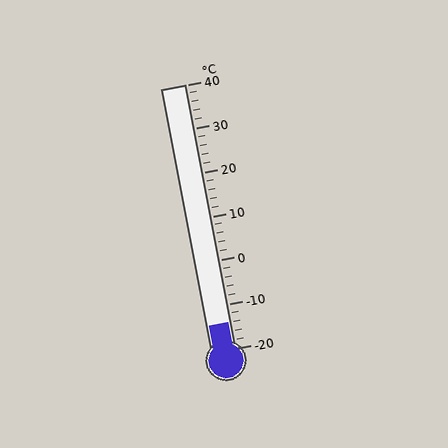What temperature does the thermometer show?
The thermometer shows approximately -14°C.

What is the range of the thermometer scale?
The thermometer scale ranges from -20°C to 40°C.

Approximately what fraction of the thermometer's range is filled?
The thermometer is filled to approximately 10% of its range.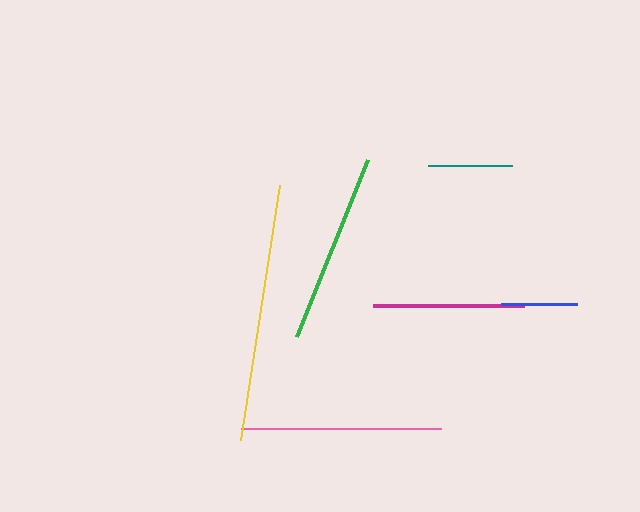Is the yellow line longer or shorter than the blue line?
The yellow line is longer than the blue line.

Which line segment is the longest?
The yellow line is the longest at approximately 258 pixels.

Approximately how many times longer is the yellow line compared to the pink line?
The yellow line is approximately 1.3 times the length of the pink line.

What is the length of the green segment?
The green segment is approximately 191 pixels long.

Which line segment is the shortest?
The blue line is the shortest at approximately 76 pixels.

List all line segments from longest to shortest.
From longest to shortest: yellow, pink, green, magenta, teal, blue.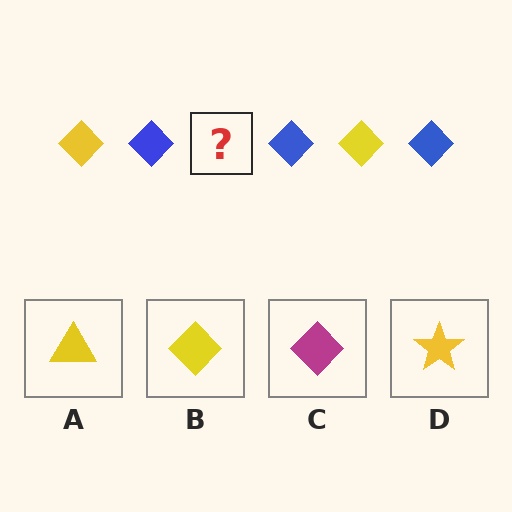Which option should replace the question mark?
Option B.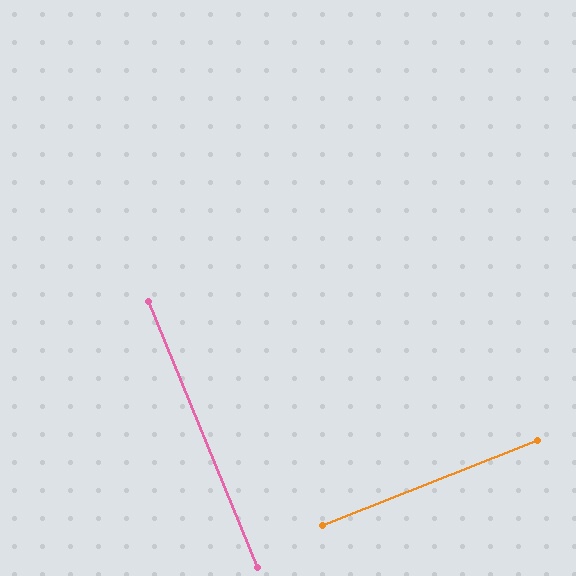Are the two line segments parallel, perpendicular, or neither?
Perpendicular — they meet at approximately 89°.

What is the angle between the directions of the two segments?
Approximately 89 degrees.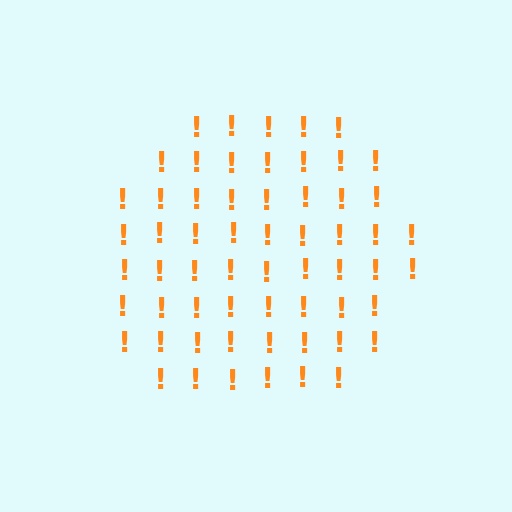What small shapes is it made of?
It is made of small exclamation marks.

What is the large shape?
The large shape is a circle.